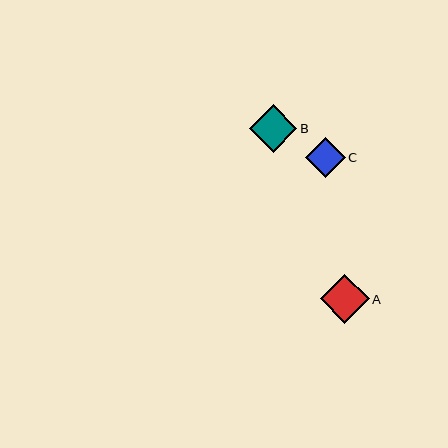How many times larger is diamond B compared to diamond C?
Diamond B is approximately 1.2 times the size of diamond C.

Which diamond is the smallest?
Diamond C is the smallest with a size of approximately 40 pixels.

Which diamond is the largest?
Diamond A is the largest with a size of approximately 49 pixels.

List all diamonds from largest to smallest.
From largest to smallest: A, B, C.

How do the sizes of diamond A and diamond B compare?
Diamond A and diamond B are approximately the same size.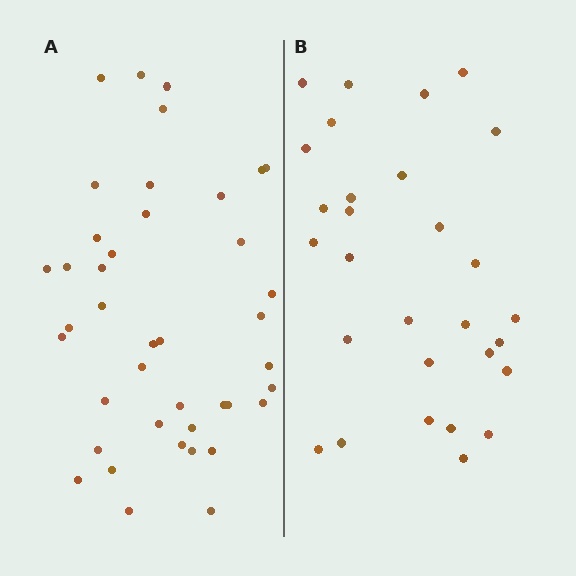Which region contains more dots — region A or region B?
Region A (the left region) has more dots.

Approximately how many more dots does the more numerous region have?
Region A has roughly 12 or so more dots than region B.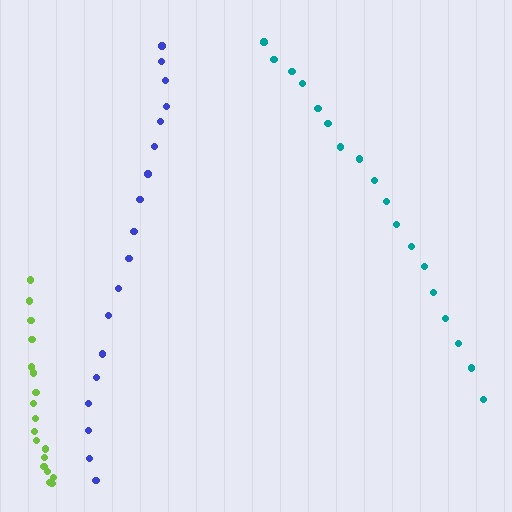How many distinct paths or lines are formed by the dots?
There are 3 distinct paths.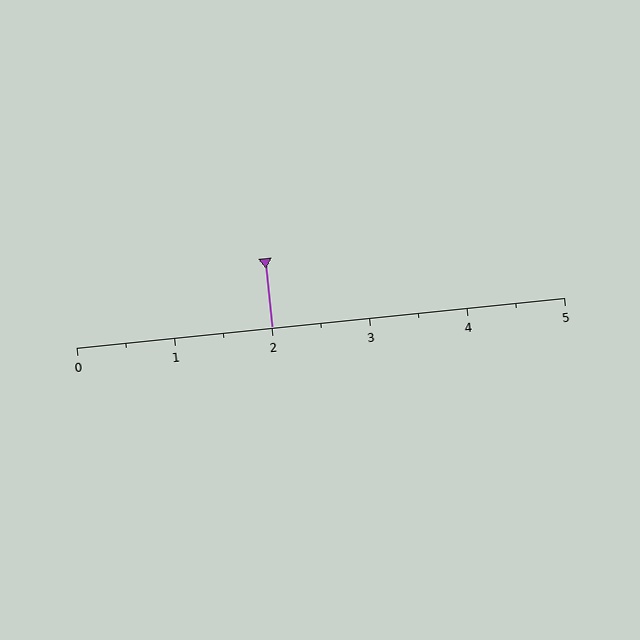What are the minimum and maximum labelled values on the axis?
The axis runs from 0 to 5.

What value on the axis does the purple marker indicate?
The marker indicates approximately 2.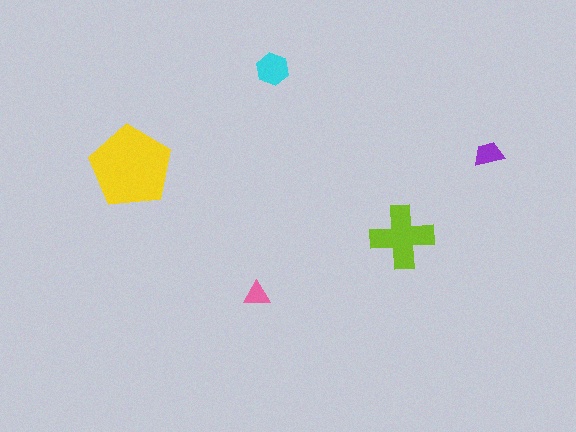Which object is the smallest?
The pink triangle.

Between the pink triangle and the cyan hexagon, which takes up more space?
The cyan hexagon.